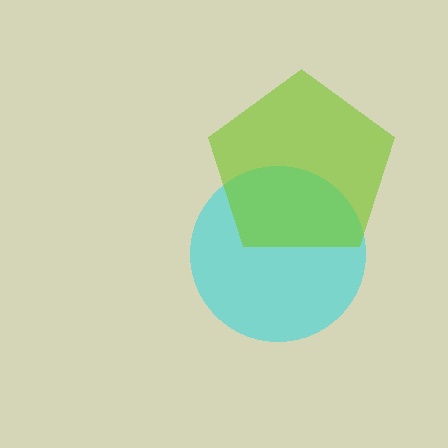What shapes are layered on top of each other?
The layered shapes are: a cyan circle, a lime pentagon.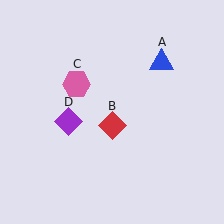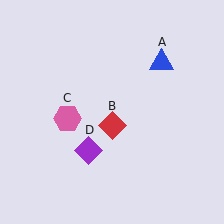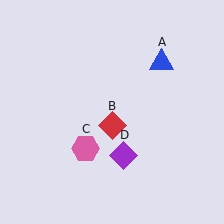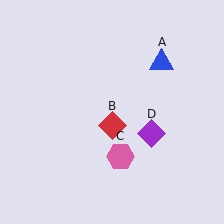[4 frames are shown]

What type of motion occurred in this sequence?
The pink hexagon (object C), purple diamond (object D) rotated counterclockwise around the center of the scene.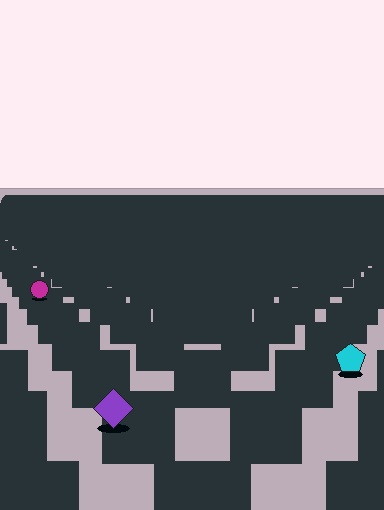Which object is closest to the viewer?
The purple diamond is closest. The texture marks near it are larger and more spread out.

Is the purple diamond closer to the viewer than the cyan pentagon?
Yes. The purple diamond is closer — you can tell from the texture gradient: the ground texture is coarser near it.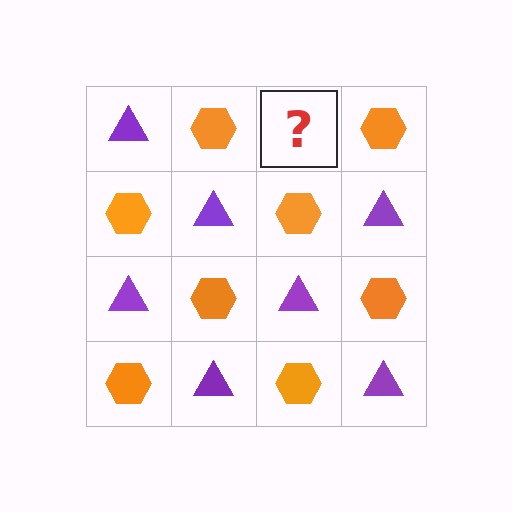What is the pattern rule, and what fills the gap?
The rule is that it alternates purple triangle and orange hexagon in a checkerboard pattern. The gap should be filled with a purple triangle.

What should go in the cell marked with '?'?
The missing cell should contain a purple triangle.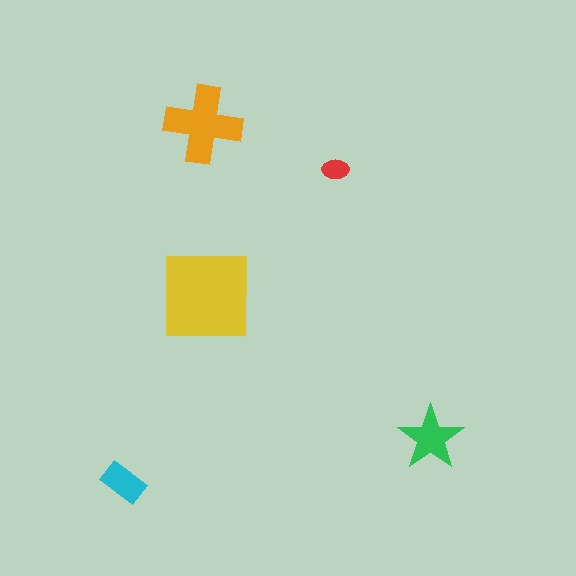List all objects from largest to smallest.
The yellow square, the orange cross, the green star, the cyan rectangle, the red ellipse.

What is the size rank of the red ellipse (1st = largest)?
5th.